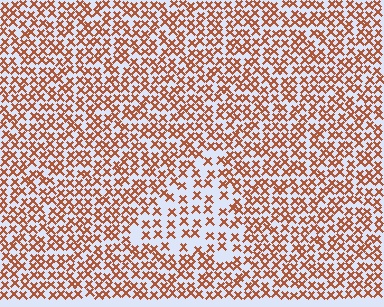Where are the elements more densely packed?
The elements are more densely packed outside the triangle boundary.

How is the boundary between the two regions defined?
The boundary is defined by a change in element density (approximately 1.9x ratio). All elements are the same color, size, and shape.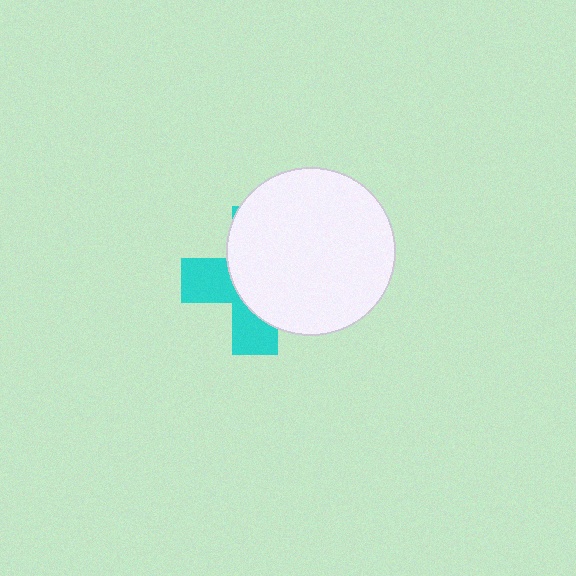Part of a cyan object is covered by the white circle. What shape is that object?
It is a cross.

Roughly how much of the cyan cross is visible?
A small part of it is visible (roughly 37%).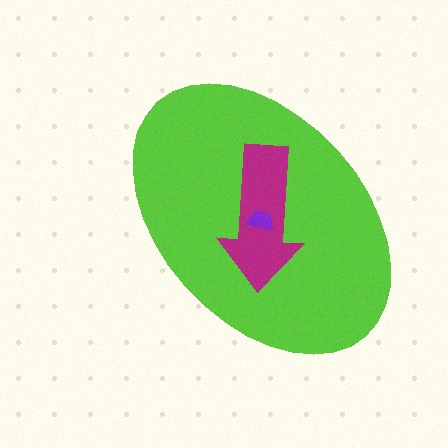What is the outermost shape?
The lime ellipse.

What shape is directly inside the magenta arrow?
The purple trapezoid.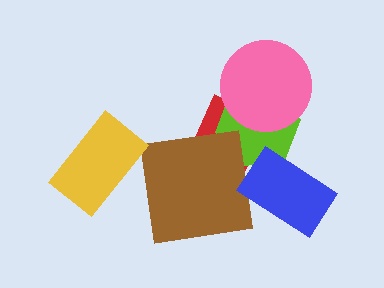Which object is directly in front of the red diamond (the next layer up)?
The lime hexagon is directly in front of the red diamond.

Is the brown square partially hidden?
No, no other shape covers it.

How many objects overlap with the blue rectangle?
1 object overlaps with the blue rectangle.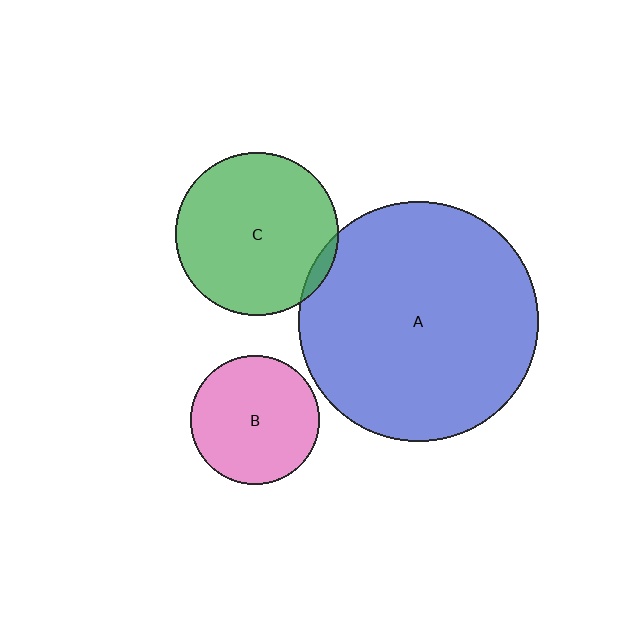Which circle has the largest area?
Circle A (blue).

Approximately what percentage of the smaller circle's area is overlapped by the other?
Approximately 5%.